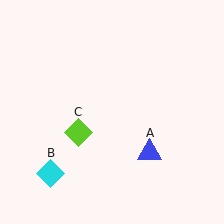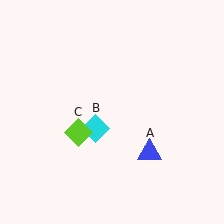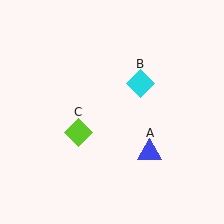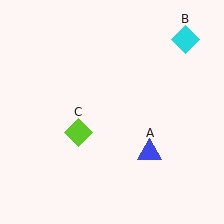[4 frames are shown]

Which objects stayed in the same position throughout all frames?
Blue triangle (object A) and lime diamond (object C) remained stationary.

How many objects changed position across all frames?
1 object changed position: cyan diamond (object B).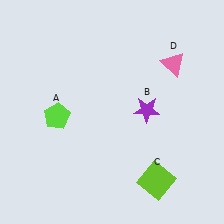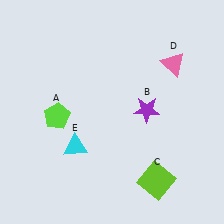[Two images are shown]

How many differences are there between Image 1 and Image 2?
There is 1 difference between the two images.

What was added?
A cyan triangle (E) was added in Image 2.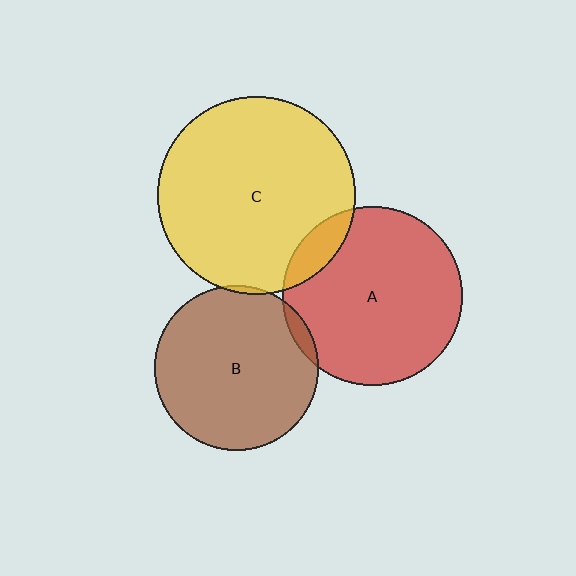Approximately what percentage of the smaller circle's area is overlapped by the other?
Approximately 5%.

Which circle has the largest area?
Circle C (yellow).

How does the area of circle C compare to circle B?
Approximately 1.4 times.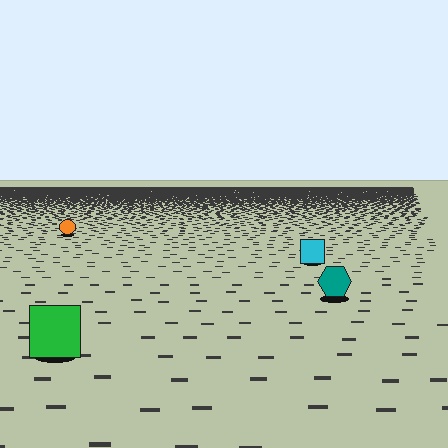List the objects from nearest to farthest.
From nearest to farthest: the green square, the teal hexagon, the cyan square, the orange circle.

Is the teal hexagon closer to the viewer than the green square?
No. The green square is closer — you can tell from the texture gradient: the ground texture is coarser near it.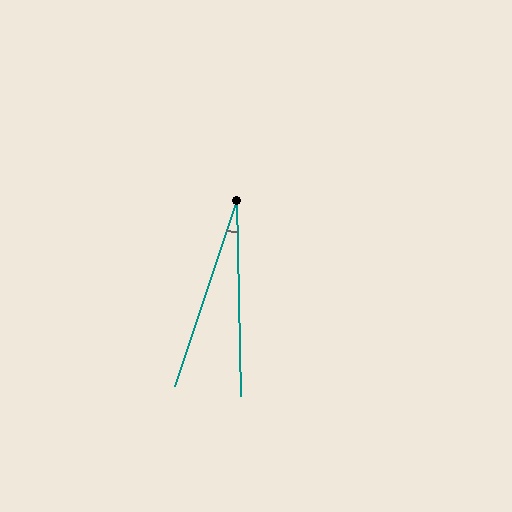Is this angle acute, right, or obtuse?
It is acute.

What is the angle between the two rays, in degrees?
Approximately 20 degrees.